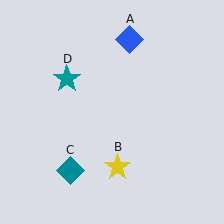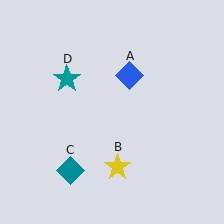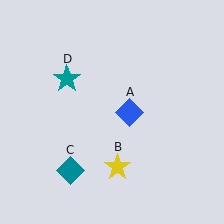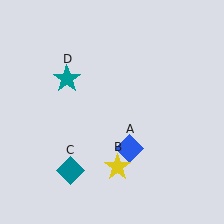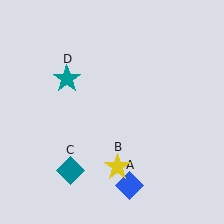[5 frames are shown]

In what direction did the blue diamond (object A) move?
The blue diamond (object A) moved down.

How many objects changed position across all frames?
1 object changed position: blue diamond (object A).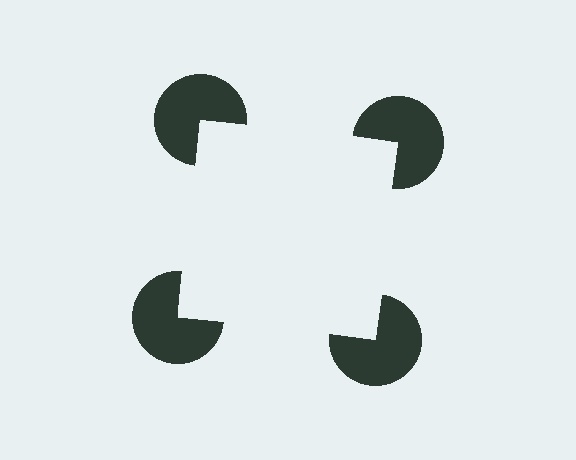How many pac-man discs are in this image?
There are 4 — one at each vertex of the illusory square.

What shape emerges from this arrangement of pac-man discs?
An illusory square — its edges are inferred from the aligned wedge cuts in the pac-man discs, not physically drawn.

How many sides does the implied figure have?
4 sides.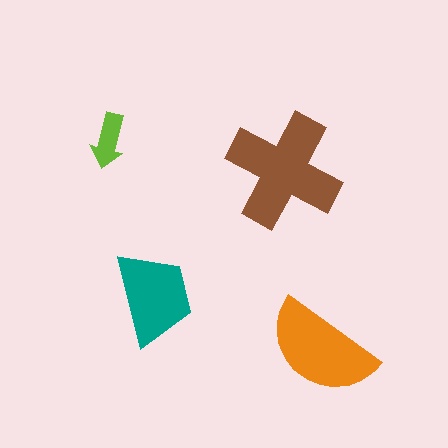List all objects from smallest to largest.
The lime arrow, the teal trapezoid, the orange semicircle, the brown cross.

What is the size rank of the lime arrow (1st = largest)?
4th.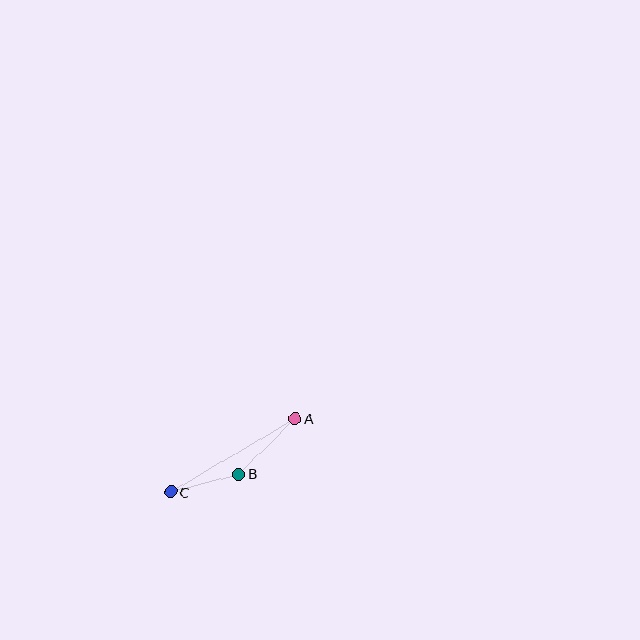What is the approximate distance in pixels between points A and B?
The distance between A and B is approximately 79 pixels.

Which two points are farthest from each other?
Points A and C are farthest from each other.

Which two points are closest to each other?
Points B and C are closest to each other.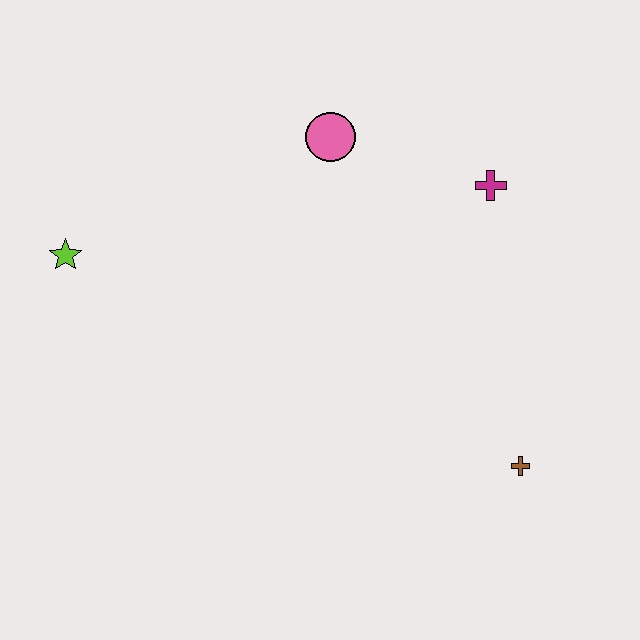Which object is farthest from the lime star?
The brown cross is farthest from the lime star.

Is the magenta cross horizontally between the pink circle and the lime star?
No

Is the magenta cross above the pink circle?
No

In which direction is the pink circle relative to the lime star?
The pink circle is to the right of the lime star.